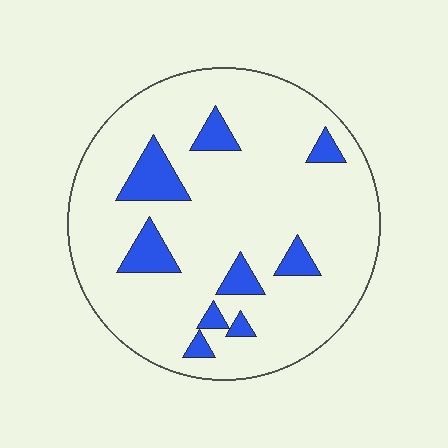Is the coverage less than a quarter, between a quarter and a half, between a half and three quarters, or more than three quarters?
Less than a quarter.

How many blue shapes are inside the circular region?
9.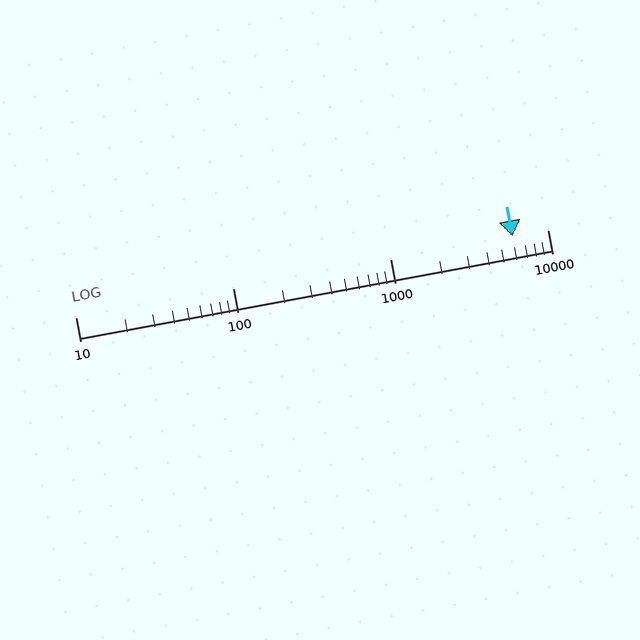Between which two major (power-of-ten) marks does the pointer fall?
The pointer is between 1000 and 10000.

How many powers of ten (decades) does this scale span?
The scale spans 3 decades, from 10 to 10000.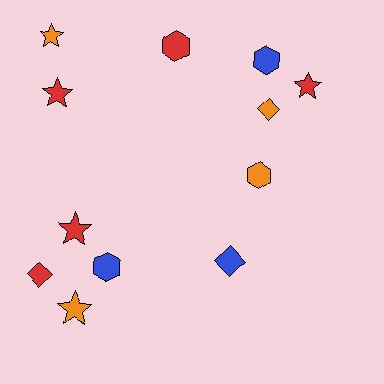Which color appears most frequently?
Red, with 5 objects.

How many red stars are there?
There are 3 red stars.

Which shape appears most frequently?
Star, with 5 objects.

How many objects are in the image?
There are 12 objects.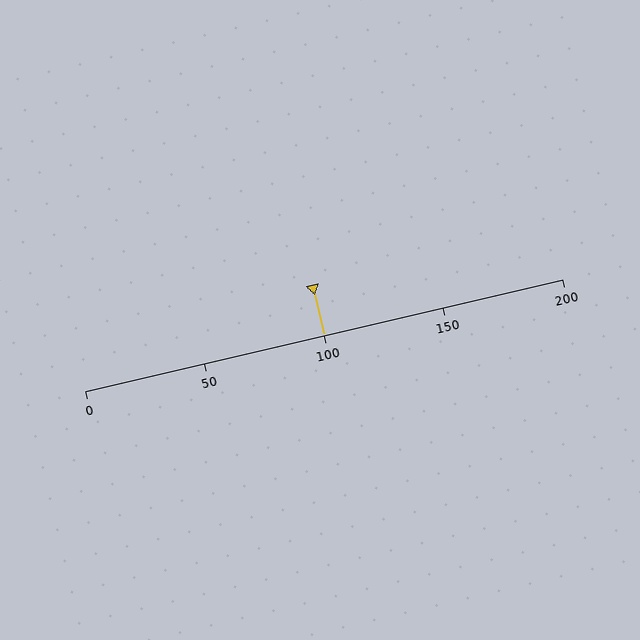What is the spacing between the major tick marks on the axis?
The major ticks are spaced 50 apart.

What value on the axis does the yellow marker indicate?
The marker indicates approximately 100.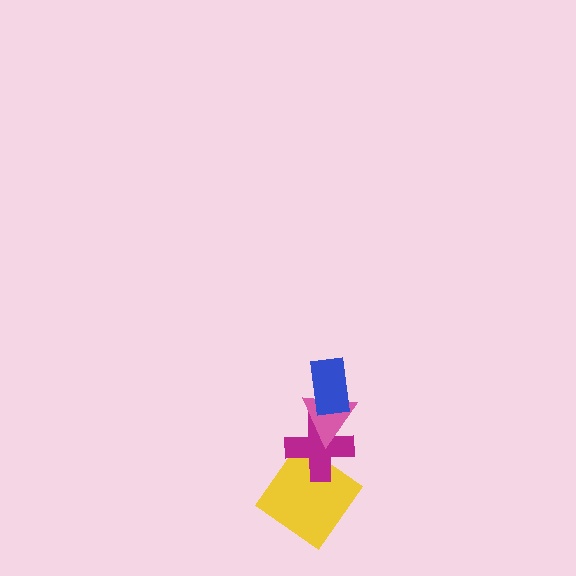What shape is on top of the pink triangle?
The blue rectangle is on top of the pink triangle.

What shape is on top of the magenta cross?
The pink triangle is on top of the magenta cross.